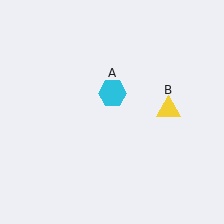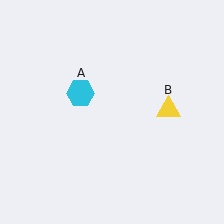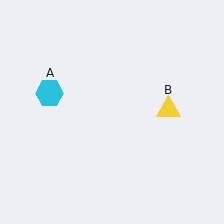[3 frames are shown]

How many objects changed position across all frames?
1 object changed position: cyan hexagon (object A).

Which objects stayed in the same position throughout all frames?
Yellow triangle (object B) remained stationary.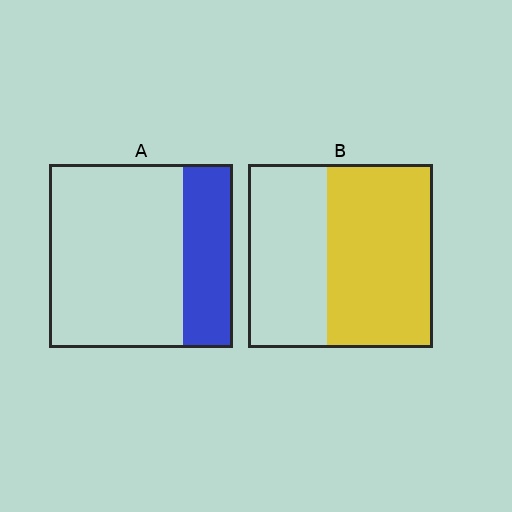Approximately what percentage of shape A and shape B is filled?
A is approximately 25% and B is approximately 55%.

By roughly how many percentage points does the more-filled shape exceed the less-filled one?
By roughly 30 percentage points (B over A).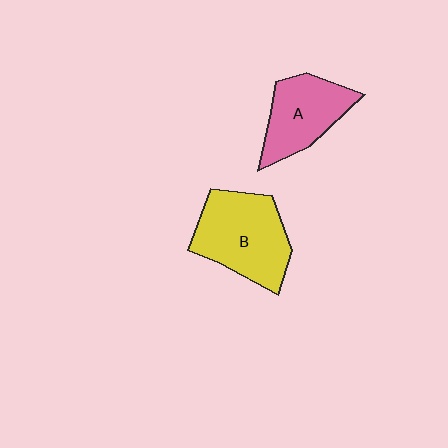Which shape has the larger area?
Shape B (yellow).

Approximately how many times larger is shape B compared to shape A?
Approximately 1.3 times.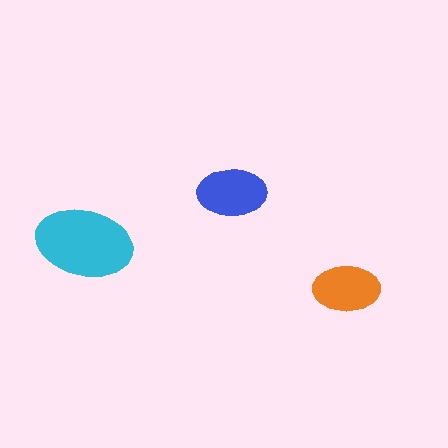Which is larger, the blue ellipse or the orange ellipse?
The blue one.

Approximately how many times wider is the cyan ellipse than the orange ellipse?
About 1.5 times wider.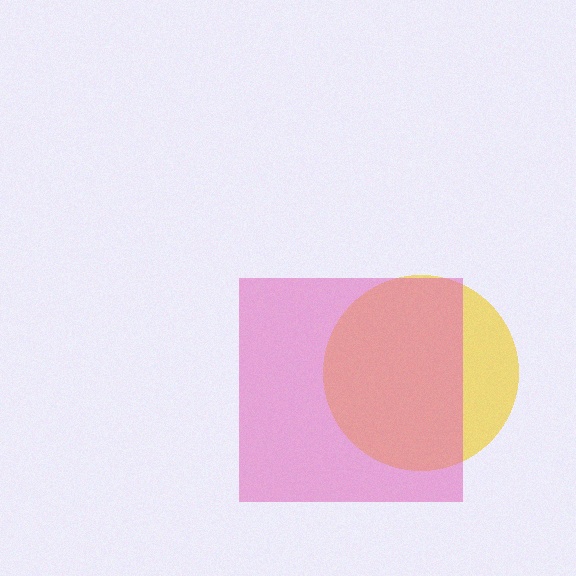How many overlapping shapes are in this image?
There are 2 overlapping shapes in the image.